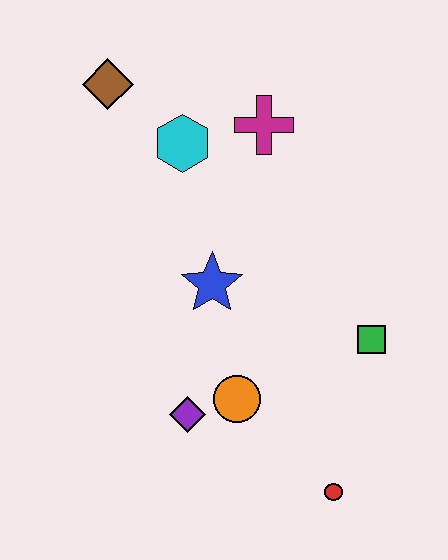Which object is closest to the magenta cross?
The cyan hexagon is closest to the magenta cross.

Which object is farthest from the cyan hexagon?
The red circle is farthest from the cyan hexagon.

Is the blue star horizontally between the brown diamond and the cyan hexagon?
No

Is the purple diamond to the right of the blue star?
No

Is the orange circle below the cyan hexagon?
Yes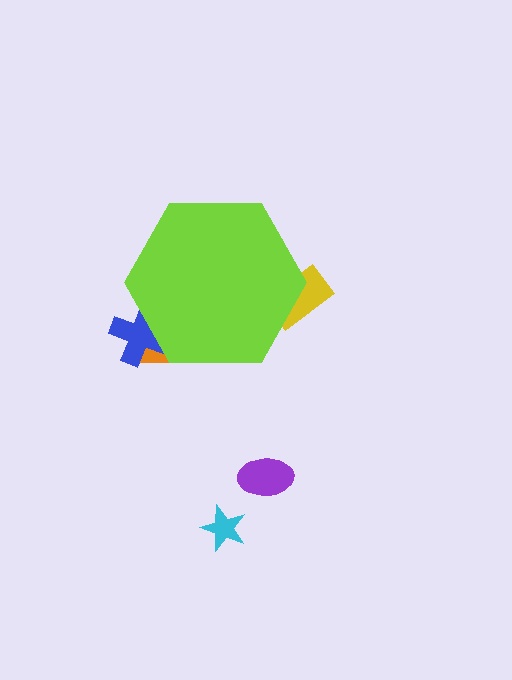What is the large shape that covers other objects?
A lime hexagon.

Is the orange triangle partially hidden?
Yes, the orange triangle is partially hidden behind the lime hexagon.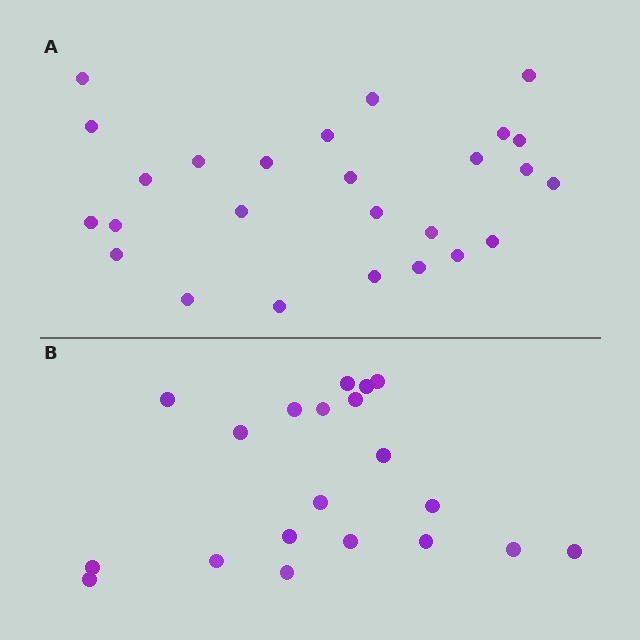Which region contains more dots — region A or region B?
Region A (the top region) has more dots.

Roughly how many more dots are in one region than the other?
Region A has about 6 more dots than region B.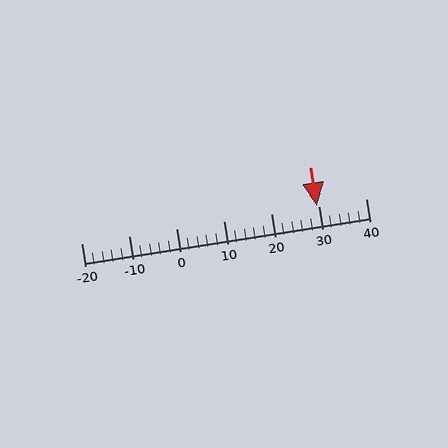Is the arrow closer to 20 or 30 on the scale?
The arrow is closer to 30.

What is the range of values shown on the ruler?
The ruler shows values from -20 to 40.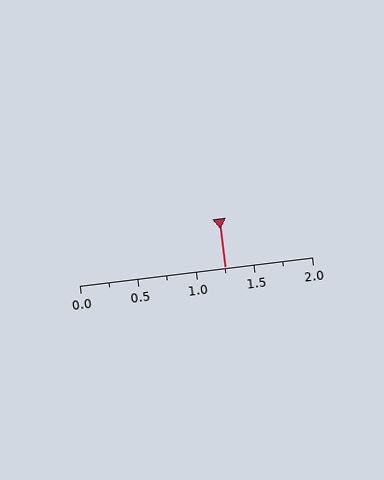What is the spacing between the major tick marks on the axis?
The major ticks are spaced 0.5 apart.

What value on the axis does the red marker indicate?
The marker indicates approximately 1.25.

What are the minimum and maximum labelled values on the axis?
The axis runs from 0.0 to 2.0.